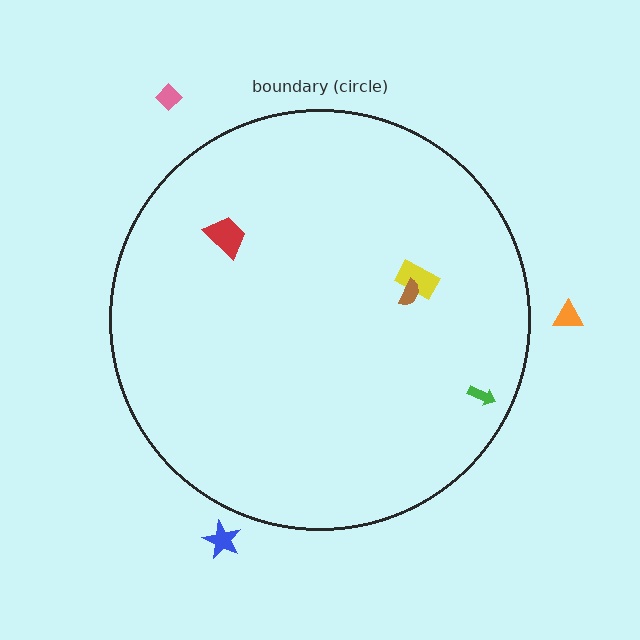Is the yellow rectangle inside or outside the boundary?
Inside.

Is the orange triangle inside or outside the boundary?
Outside.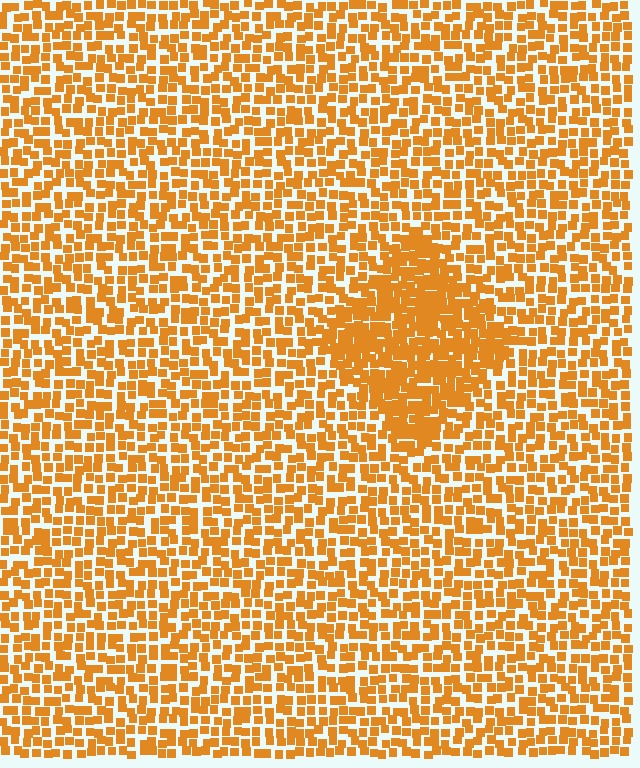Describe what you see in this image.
The image contains small orange elements arranged at two different densities. A diamond-shaped region is visible where the elements are more densely packed than the surrounding area.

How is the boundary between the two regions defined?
The boundary is defined by a change in element density (approximately 1.8x ratio). All elements are the same color, size, and shape.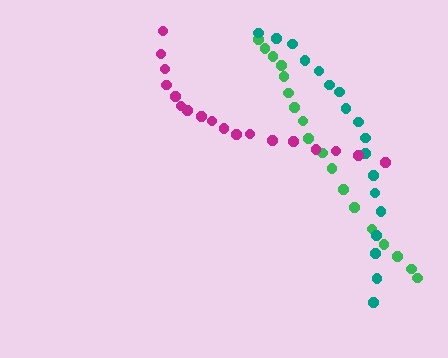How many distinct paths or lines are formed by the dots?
There are 3 distinct paths.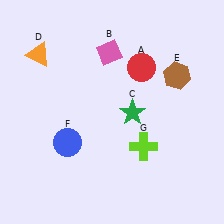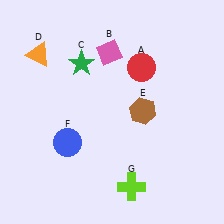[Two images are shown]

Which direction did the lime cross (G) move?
The lime cross (G) moved down.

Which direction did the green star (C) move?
The green star (C) moved left.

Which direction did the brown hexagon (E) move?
The brown hexagon (E) moved down.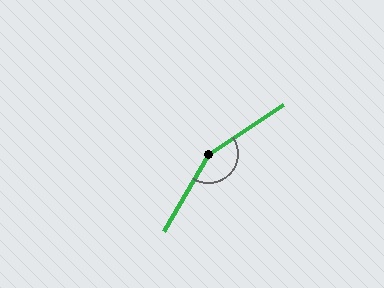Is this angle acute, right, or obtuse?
It is obtuse.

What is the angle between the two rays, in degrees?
Approximately 154 degrees.